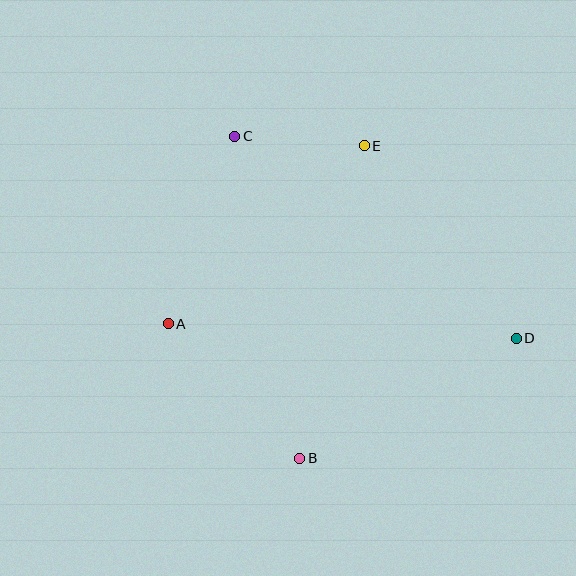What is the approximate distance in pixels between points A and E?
The distance between A and E is approximately 265 pixels.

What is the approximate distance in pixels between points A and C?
The distance between A and C is approximately 199 pixels.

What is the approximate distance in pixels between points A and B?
The distance between A and B is approximately 189 pixels.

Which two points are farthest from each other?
Points A and D are farthest from each other.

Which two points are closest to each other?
Points C and E are closest to each other.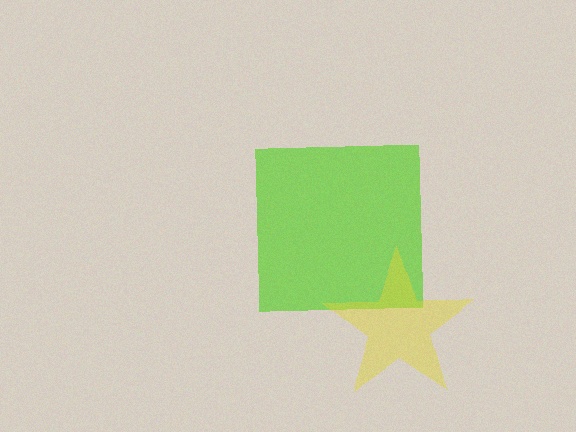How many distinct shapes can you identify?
There are 2 distinct shapes: a lime square, a yellow star.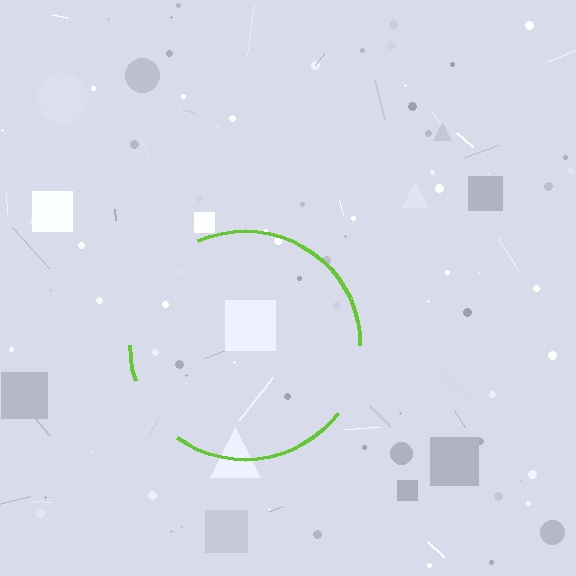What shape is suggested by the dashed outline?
The dashed outline suggests a circle.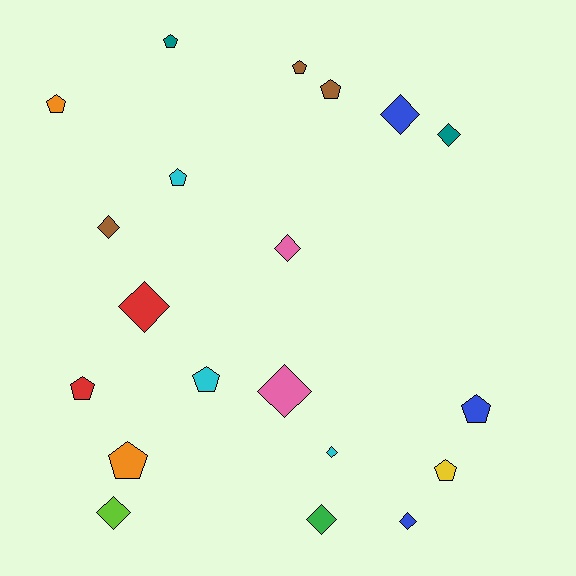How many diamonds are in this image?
There are 10 diamonds.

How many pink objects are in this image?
There are 2 pink objects.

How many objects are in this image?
There are 20 objects.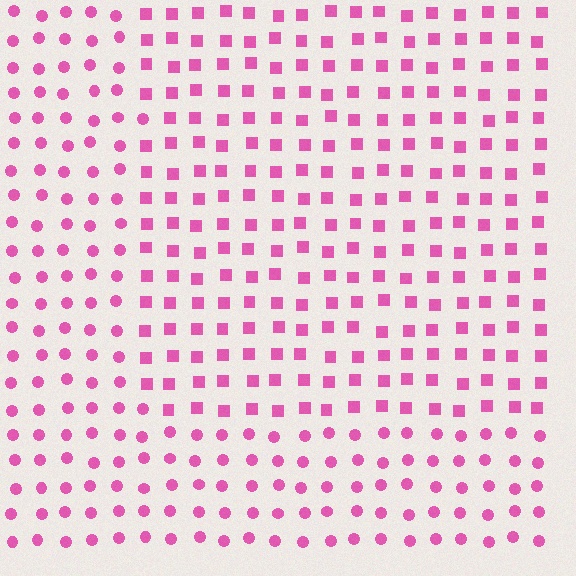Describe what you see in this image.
The image is filled with small pink elements arranged in a uniform grid. A rectangle-shaped region contains squares, while the surrounding area contains circles. The boundary is defined purely by the change in element shape.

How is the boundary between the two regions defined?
The boundary is defined by a change in element shape: squares inside vs. circles outside. All elements share the same color and spacing.